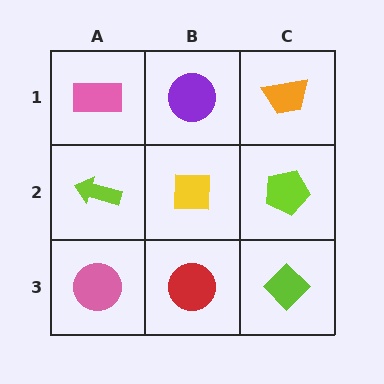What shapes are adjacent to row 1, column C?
A lime pentagon (row 2, column C), a purple circle (row 1, column B).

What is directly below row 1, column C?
A lime pentagon.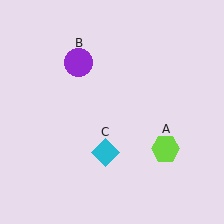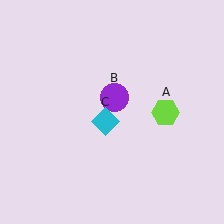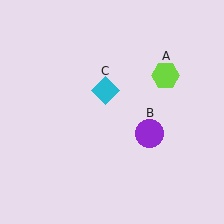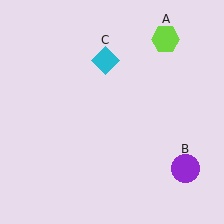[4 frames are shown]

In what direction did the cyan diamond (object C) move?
The cyan diamond (object C) moved up.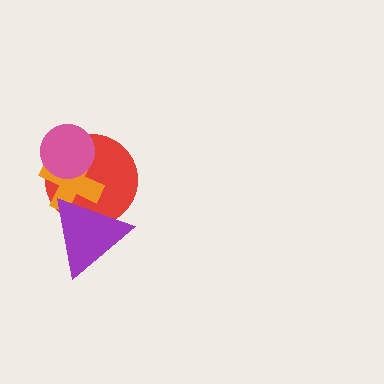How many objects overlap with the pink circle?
2 objects overlap with the pink circle.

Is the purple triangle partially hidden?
No, no other shape covers it.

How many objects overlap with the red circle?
3 objects overlap with the red circle.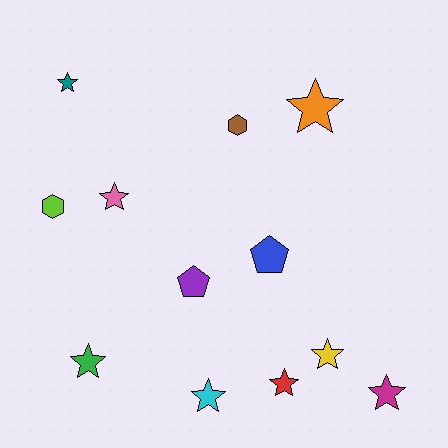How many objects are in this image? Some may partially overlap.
There are 12 objects.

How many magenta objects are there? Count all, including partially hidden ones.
There is 1 magenta object.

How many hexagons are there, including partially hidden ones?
There are 2 hexagons.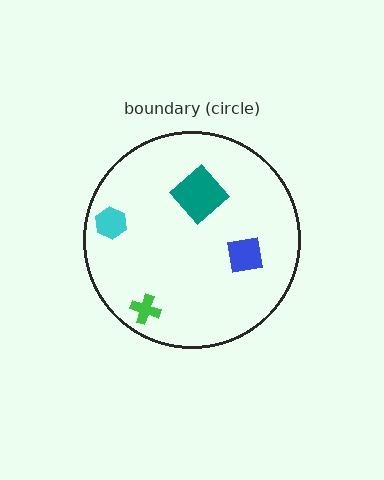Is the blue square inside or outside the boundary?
Inside.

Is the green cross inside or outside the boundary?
Inside.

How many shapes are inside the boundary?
4 inside, 0 outside.